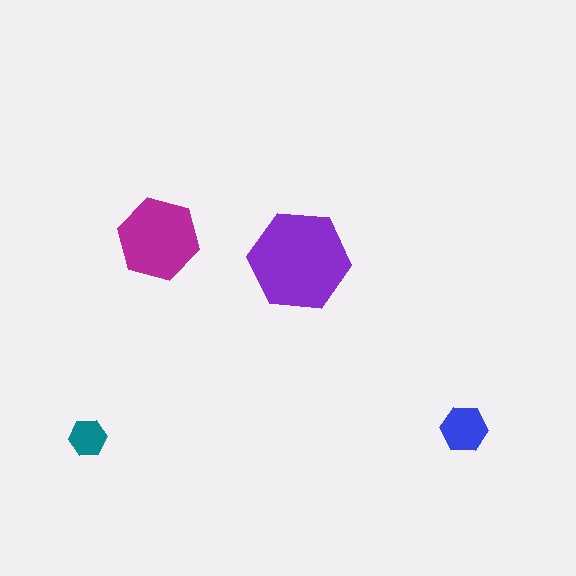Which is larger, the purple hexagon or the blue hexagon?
The purple one.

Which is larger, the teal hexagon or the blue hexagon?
The blue one.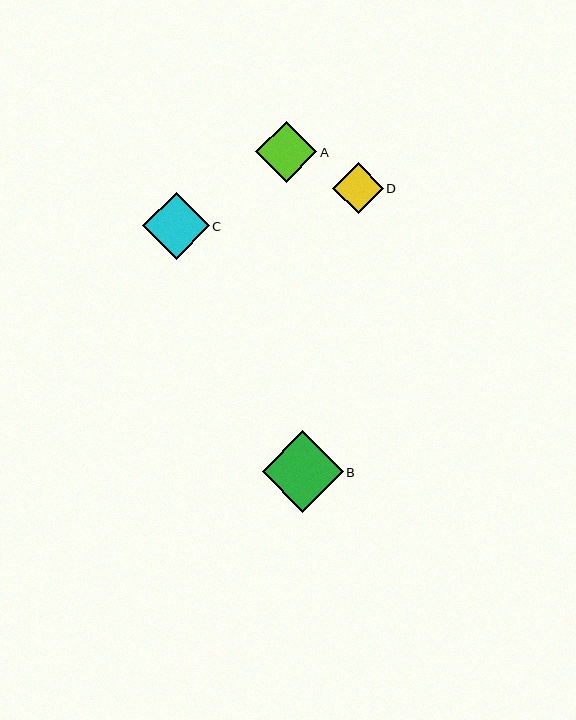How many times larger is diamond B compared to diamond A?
Diamond B is approximately 1.3 times the size of diamond A.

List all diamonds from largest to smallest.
From largest to smallest: B, C, A, D.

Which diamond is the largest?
Diamond B is the largest with a size of approximately 81 pixels.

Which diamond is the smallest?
Diamond D is the smallest with a size of approximately 51 pixels.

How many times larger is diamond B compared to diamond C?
Diamond B is approximately 1.2 times the size of diamond C.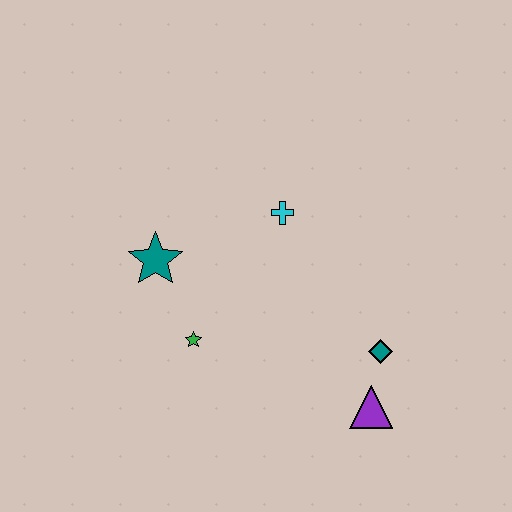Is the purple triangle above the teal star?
No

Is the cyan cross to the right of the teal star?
Yes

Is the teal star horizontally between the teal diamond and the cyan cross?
No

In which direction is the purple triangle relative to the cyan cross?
The purple triangle is below the cyan cross.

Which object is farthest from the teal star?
The purple triangle is farthest from the teal star.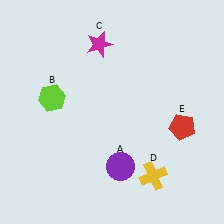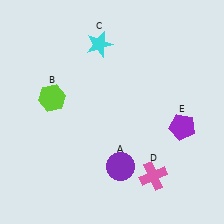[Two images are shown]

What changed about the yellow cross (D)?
In Image 1, D is yellow. In Image 2, it changed to pink.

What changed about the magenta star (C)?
In Image 1, C is magenta. In Image 2, it changed to cyan.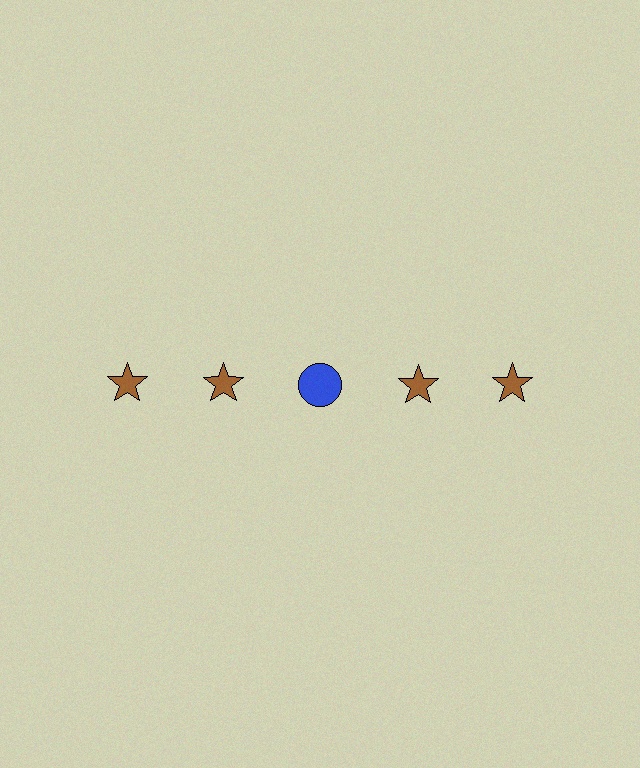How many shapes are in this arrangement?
There are 5 shapes arranged in a grid pattern.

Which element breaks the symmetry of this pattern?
The blue circle in the top row, center column breaks the symmetry. All other shapes are brown stars.